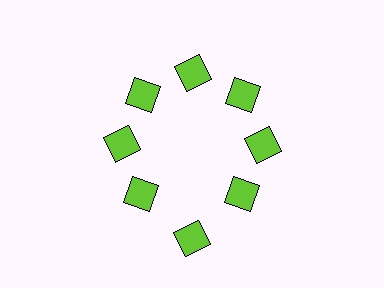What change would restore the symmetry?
The symmetry would be restored by moving it inward, back onto the ring so that all 8 diamonds sit at equal angles and equal distance from the center.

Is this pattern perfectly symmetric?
No. The 8 lime diamonds are arranged in a ring, but one element near the 6 o'clock position is pushed outward from the center, breaking the 8-fold rotational symmetry.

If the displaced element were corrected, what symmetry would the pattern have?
It would have 8-fold rotational symmetry — the pattern would map onto itself every 45 degrees.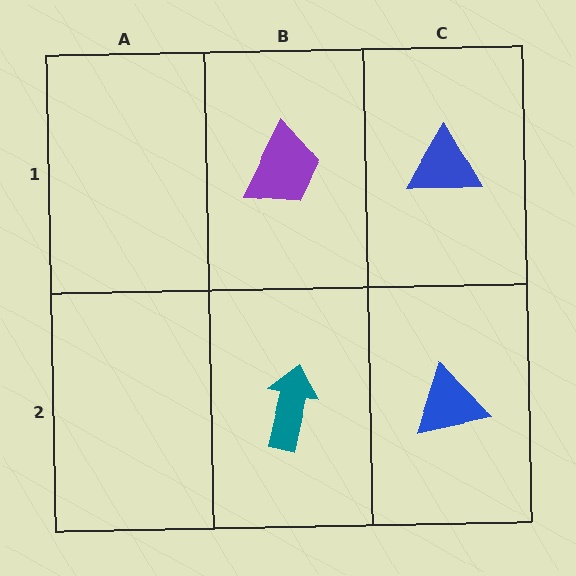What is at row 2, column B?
A teal arrow.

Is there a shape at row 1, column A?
No, that cell is empty.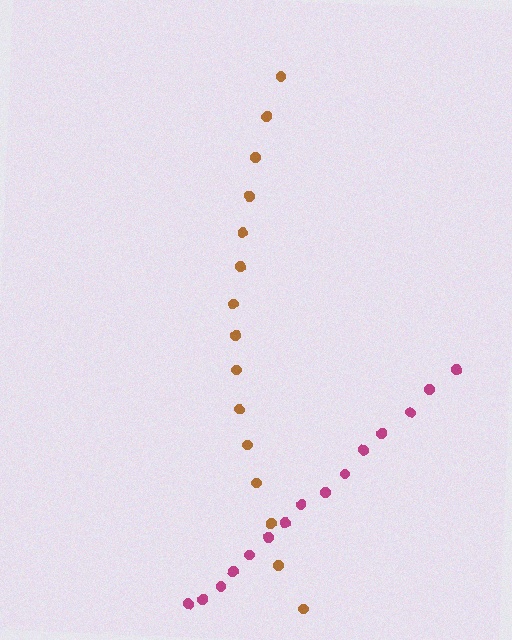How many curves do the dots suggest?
There are 2 distinct paths.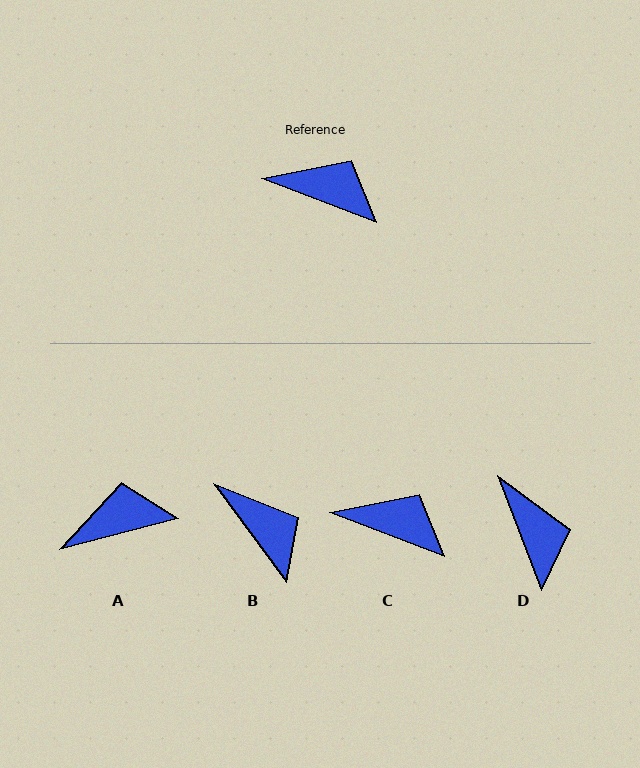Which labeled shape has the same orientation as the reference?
C.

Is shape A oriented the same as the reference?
No, it is off by about 36 degrees.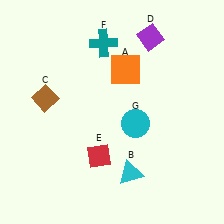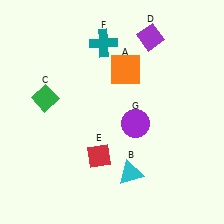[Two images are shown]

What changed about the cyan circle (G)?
In Image 1, G is cyan. In Image 2, it changed to purple.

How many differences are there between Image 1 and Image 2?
There are 2 differences between the two images.